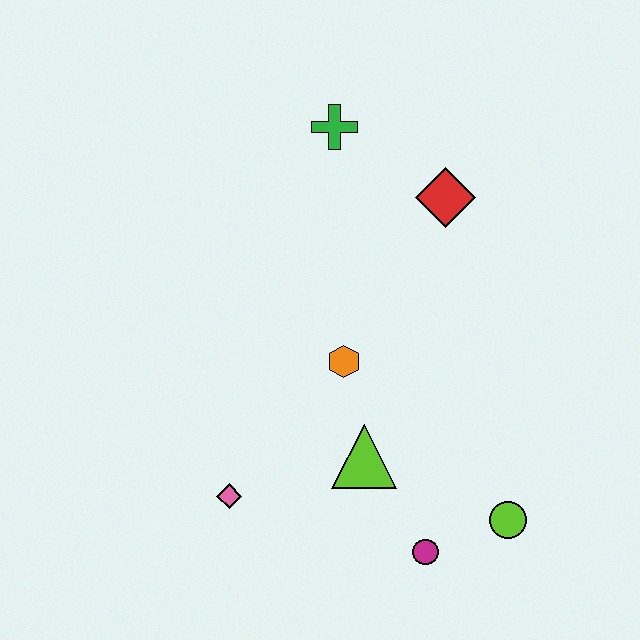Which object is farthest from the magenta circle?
The green cross is farthest from the magenta circle.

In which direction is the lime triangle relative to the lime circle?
The lime triangle is to the left of the lime circle.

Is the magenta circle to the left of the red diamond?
Yes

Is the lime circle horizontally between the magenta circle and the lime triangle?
No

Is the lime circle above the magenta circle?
Yes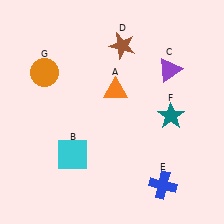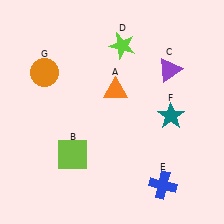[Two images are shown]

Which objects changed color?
B changed from cyan to lime. D changed from brown to lime.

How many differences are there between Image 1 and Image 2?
There are 2 differences between the two images.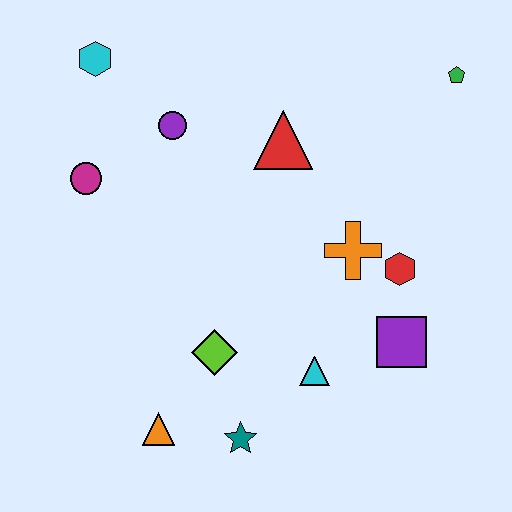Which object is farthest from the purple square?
The cyan hexagon is farthest from the purple square.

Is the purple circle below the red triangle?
No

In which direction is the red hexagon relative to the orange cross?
The red hexagon is to the right of the orange cross.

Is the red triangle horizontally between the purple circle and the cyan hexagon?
No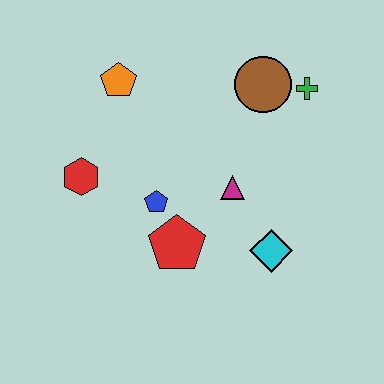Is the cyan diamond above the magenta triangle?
No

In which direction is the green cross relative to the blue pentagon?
The green cross is to the right of the blue pentagon.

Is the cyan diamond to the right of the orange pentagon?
Yes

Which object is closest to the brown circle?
The green cross is closest to the brown circle.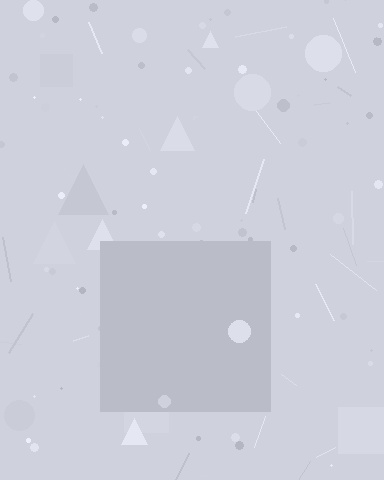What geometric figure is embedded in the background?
A square is embedded in the background.